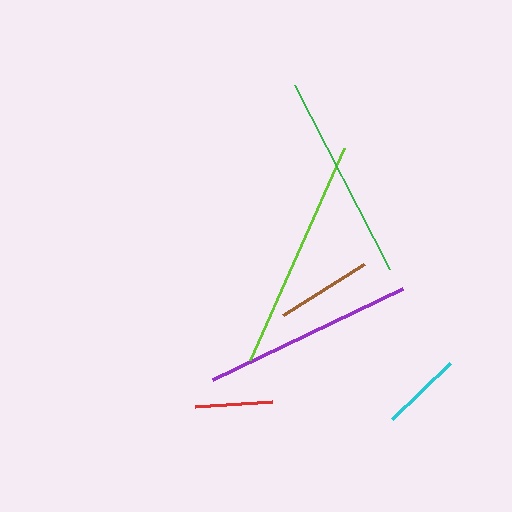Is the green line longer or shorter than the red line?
The green line is longer than the red line.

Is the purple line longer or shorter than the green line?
The purple line is longer than the green line.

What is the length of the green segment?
The green segment is approximately 207 pixels long.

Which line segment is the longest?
The lime line is the longest at approximately 232 pixels.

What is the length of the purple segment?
The purple segment is approximately 211 pixels long.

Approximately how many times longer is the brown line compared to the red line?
The brown line is approximately 1.2 times the length of the red line.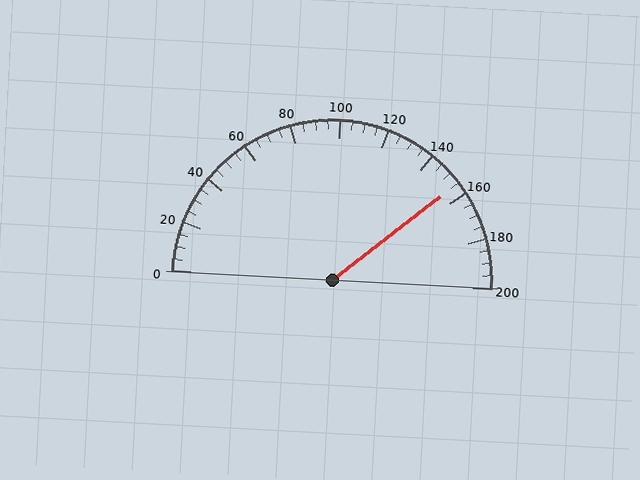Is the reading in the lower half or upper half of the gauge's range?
The reading is in the upper half of the range (0 to 200).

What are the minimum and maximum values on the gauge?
The gauge ranges from 0 to 200.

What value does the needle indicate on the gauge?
The needle indicates approximately 155.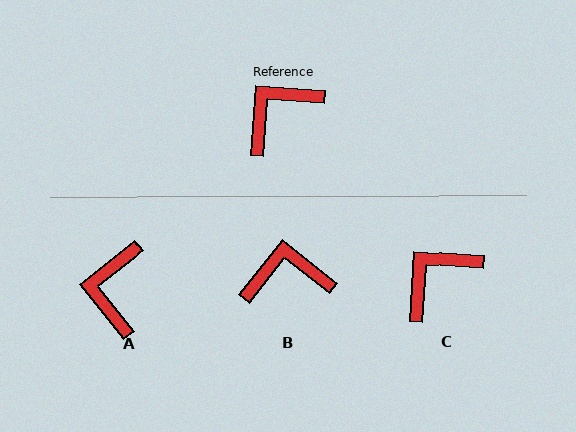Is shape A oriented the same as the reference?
No, it is off by about 43 degrees.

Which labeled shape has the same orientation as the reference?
C.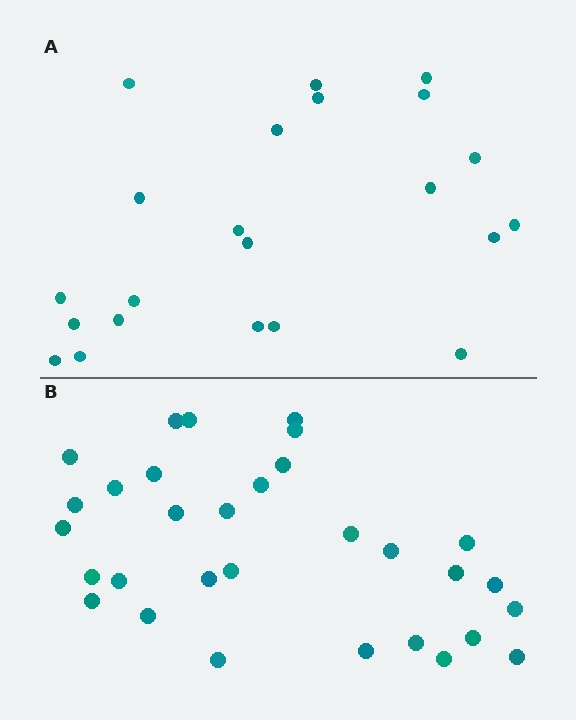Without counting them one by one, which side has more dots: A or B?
Region B (the bottom region) has more dots.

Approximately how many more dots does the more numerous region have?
Region B has roughly 8 or so more dots than region A.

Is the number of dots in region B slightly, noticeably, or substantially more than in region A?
Region B has noticeably more, but not dramatically so. The ratio is roughly 1.4 to 1.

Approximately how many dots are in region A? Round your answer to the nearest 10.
About 20 dots. (The exact count is 22, which rounds to 20.)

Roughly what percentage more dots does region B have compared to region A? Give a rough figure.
About 40% more.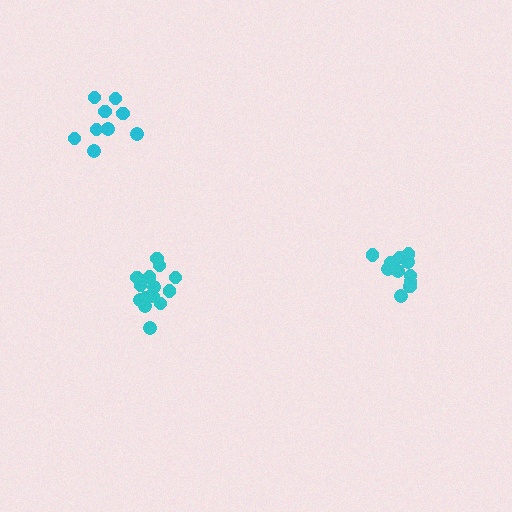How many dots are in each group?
Group 1: 15 dots, Group 2: 11 dots, Group 3: 9 dots (35 total).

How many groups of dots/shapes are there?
There are 3 groups.